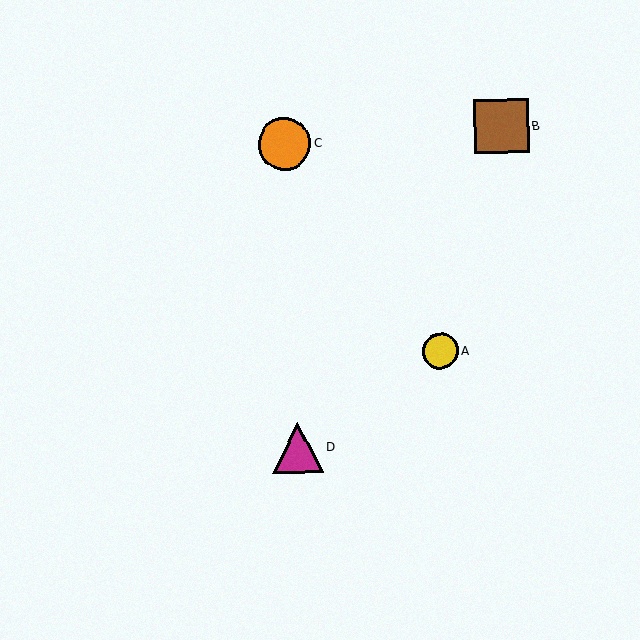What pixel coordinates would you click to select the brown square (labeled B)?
Click at (502, 126) to select the brown square B.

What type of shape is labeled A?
Shape A is a yellow circle.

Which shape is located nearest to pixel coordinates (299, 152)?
The orange circle (labeled C) at (284, 144) is nearest to that location.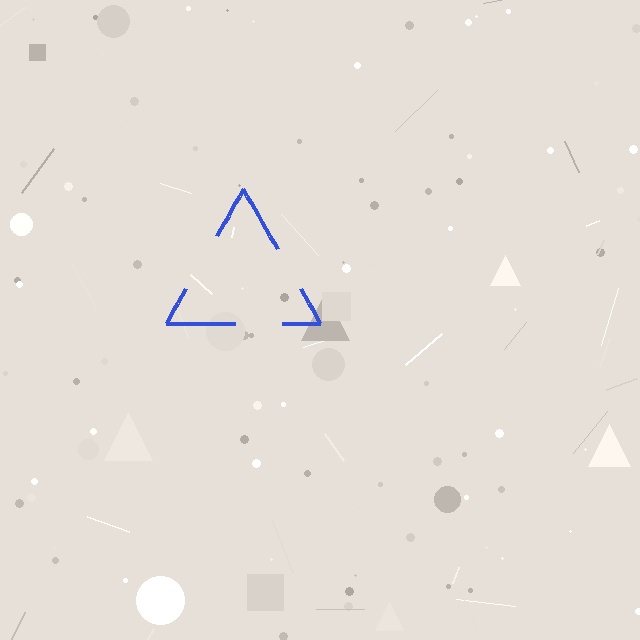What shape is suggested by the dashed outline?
The dashed outline suggests a triangle.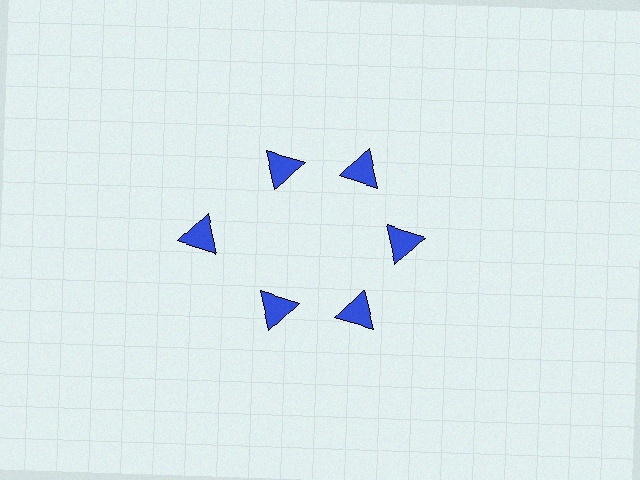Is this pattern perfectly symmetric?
No. The 6 blue triangles are arranged in a ring, but one element near the 9 o'clock position is pushed outward from the center, breaking the 6-fold rotational symmetry.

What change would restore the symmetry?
The symmetry would be restored by moving it inward, back onto the ring so that all 6 triangles sit at equal angles and equal distance from the center.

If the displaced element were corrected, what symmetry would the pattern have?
It would have 6-fold rotational symmetry — the pattern would map onto itself every 60 degrees.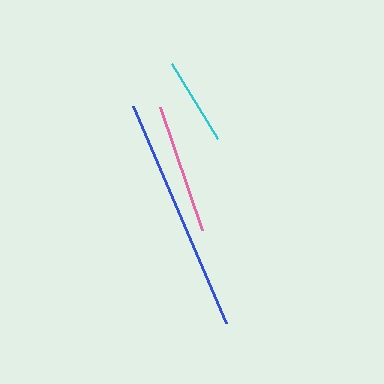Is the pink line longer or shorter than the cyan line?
The pink line is longer than the cyan line.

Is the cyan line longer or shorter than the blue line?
The blue line is longer than the cyan line.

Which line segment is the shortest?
The cyan line is the shortest at approximately 88 pixels.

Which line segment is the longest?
The blue line is the longest at approximately 236 pixels.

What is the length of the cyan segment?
The cyan segment is approximately 88 pixels long.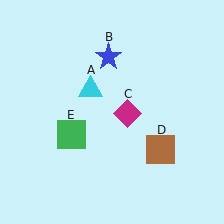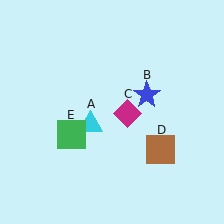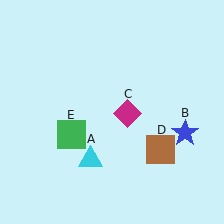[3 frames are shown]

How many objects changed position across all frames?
2 objects changed position: cyan triangle (object A), blue star (object B).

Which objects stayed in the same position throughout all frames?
Magenta diamond (object C) and brown square (object D) and green square (object E) remained stationary.